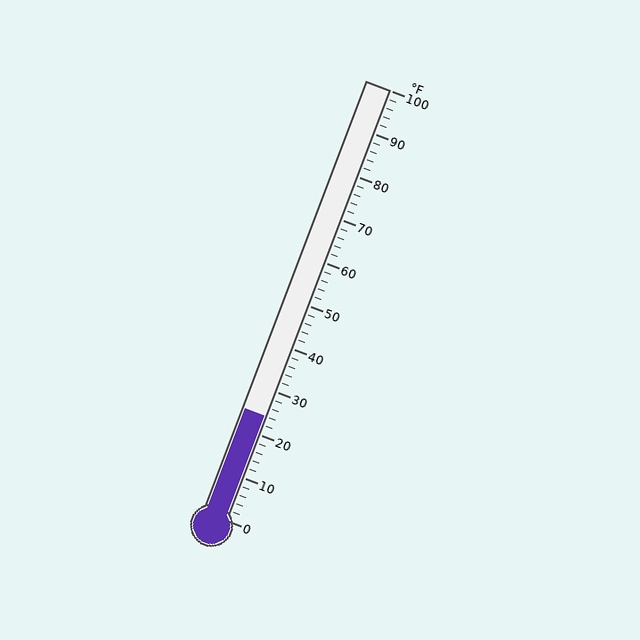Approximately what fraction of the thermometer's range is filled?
The thermometer is filled to approximately 25% of its range.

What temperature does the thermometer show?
The thermometer shows approximately 24°F.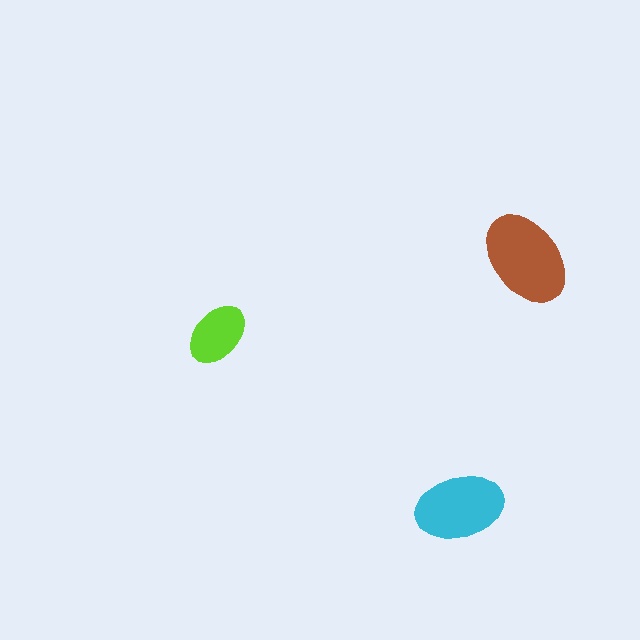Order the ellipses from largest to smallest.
the brown one, the cyan one, the lime one.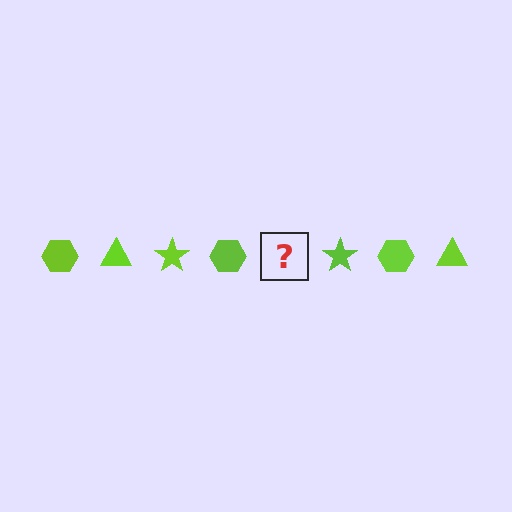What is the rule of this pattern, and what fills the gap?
The rule is that the pattern cycles through hexagon, triangle, star shapes in lime. The gap should be filled with a lime triangle.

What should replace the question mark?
The question mark should be replaced with a lime triangle.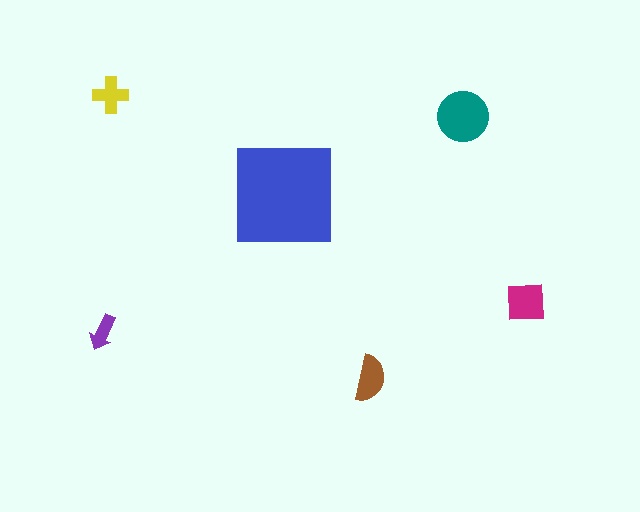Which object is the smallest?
The purple arrow.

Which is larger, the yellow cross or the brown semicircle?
The brown semicircle.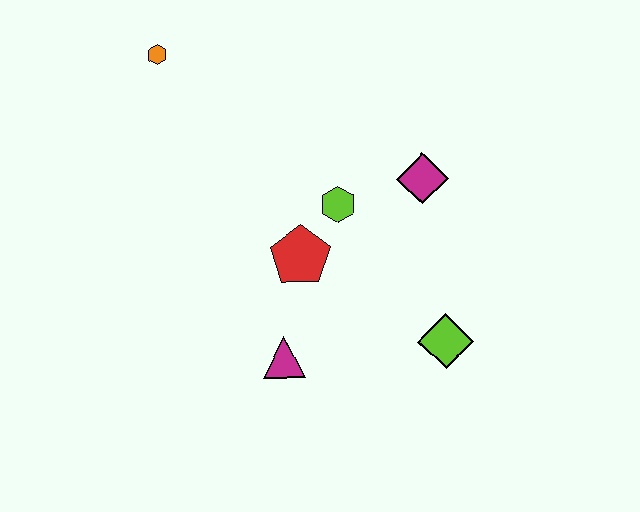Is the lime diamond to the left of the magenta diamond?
No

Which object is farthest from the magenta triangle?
The orange hexagon is farthest from the magenta triangle.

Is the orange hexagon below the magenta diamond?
No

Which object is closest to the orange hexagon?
The lime hexagon is closest to the orange hexagon.